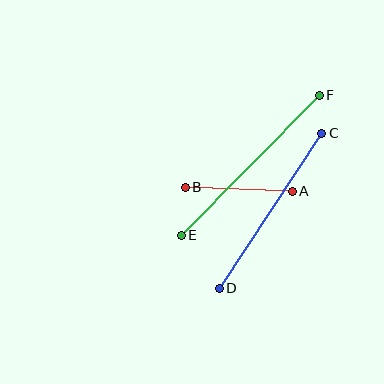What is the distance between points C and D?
The distance is approximately 186 pixels.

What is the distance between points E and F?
The distance is approximately 197 pixels.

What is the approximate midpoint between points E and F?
The midpoint is at approximately (250, 165) pixels.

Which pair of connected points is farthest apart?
Points E and F are farthest apart.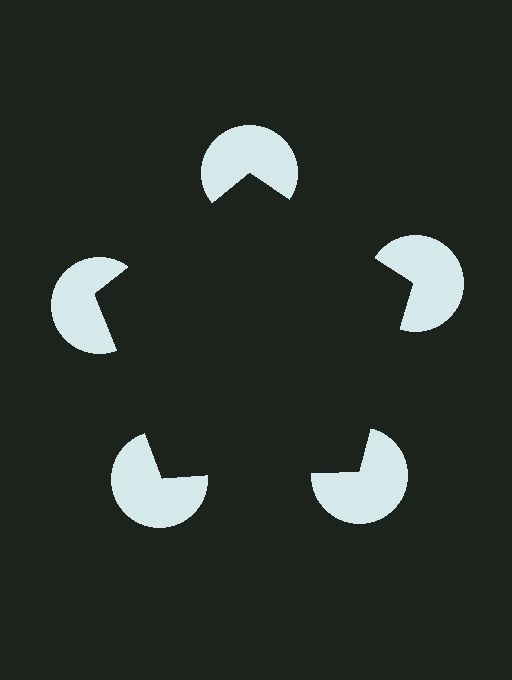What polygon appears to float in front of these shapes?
An illusory pentagon — its edges are inferred from the aligned wedge cuts in the pac-man discs, not physically drawn.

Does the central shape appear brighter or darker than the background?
It typically appears slightly darker than the background, even though no actual brightness change is drawn.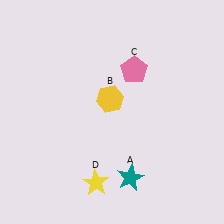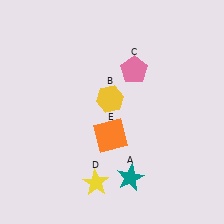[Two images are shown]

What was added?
An orange square (E) was added in Image 2.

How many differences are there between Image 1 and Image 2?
There is 1 difference between the two images.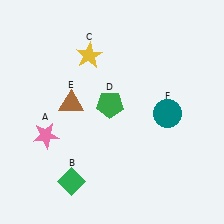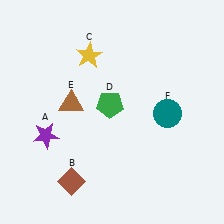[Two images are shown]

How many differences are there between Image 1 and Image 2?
There are 2 differences between the two images.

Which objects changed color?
A changed from pink to purple. B changed from green to brown.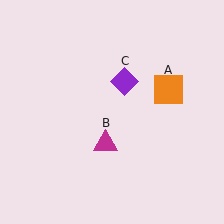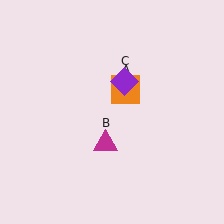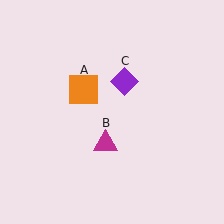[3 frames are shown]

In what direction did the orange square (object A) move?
The orange square (object A) moved left.